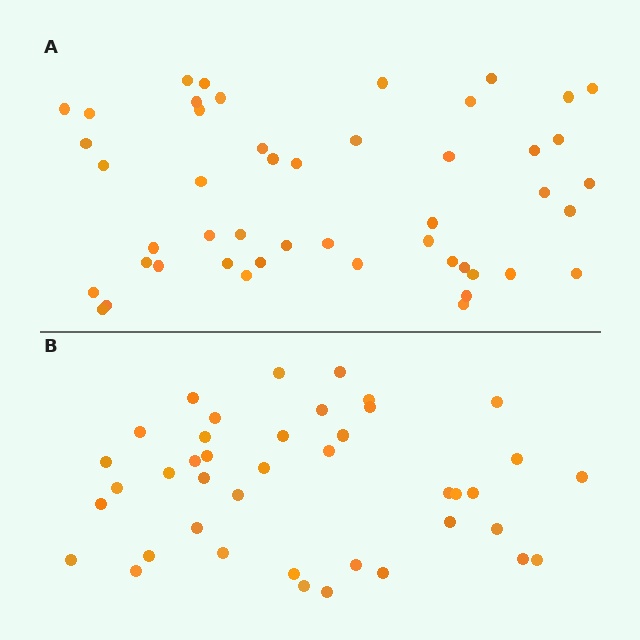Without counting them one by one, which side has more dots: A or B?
Region A (the top region) has more dots.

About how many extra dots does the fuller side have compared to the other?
Region A has roughly 8 or so more dots than region B.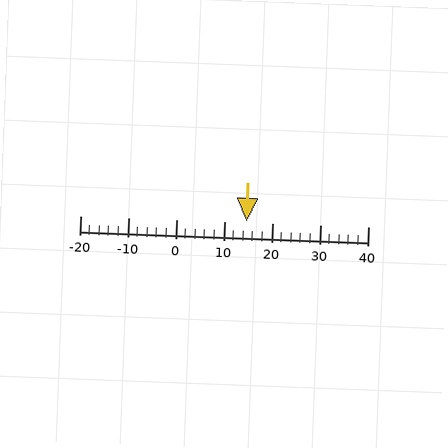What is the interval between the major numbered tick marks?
The major tick marks are spaced 10 units apart.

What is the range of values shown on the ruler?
The ruler shows values from -20 to 40.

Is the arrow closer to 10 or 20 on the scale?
The arrow is closer to 10.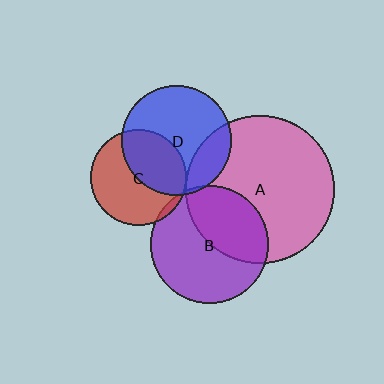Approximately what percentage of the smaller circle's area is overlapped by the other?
Approximately 5%.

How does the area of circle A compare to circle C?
Approximately 2.4 times.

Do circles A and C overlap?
Yes.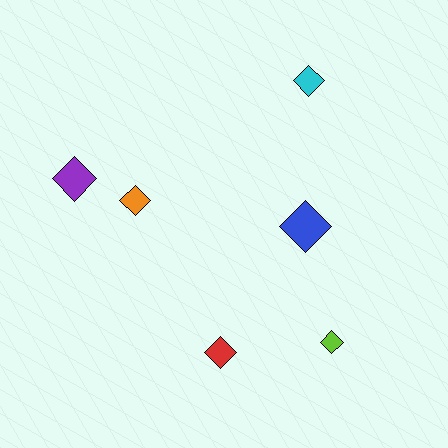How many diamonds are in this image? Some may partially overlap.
There are 6 diamonds.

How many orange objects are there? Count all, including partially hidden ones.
There is 1 orange object.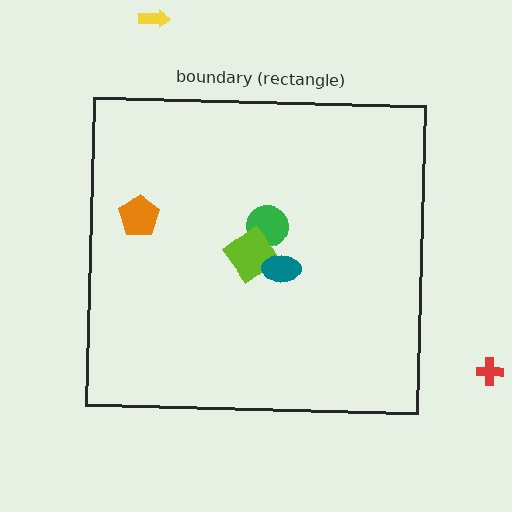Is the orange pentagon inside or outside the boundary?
Inside.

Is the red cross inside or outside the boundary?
Outside.